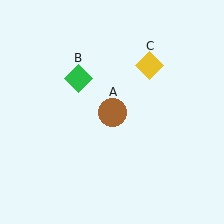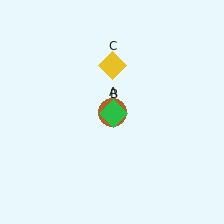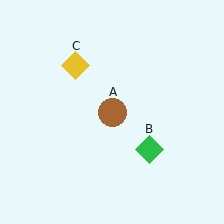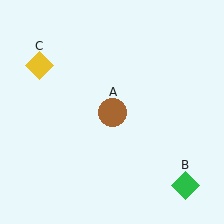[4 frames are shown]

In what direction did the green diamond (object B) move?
The green diamond (object B) moved down and to the right.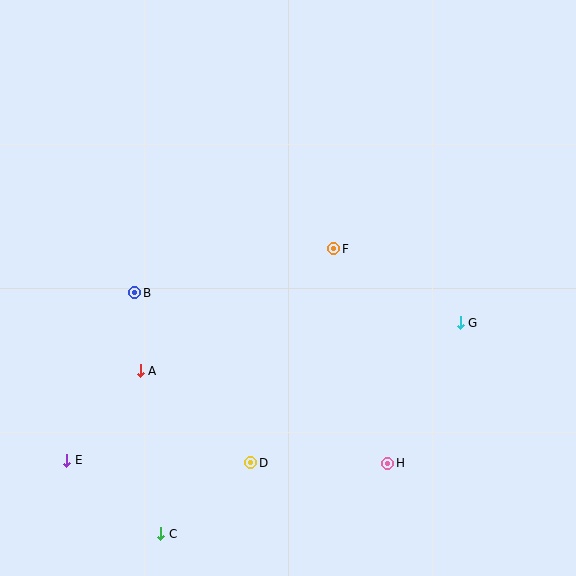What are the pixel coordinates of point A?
Point A is at (140, 371).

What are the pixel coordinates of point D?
Point D is at (251, 463).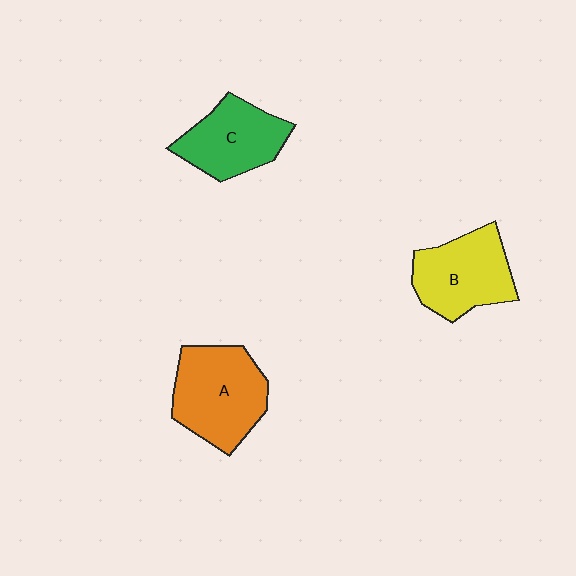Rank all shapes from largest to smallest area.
From largest to smallest: A (orange), B (yellow), C (green).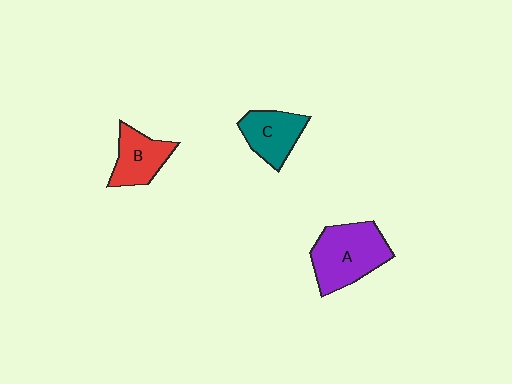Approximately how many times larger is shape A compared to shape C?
Approximately 1.5 times.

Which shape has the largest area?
Shape A (purple).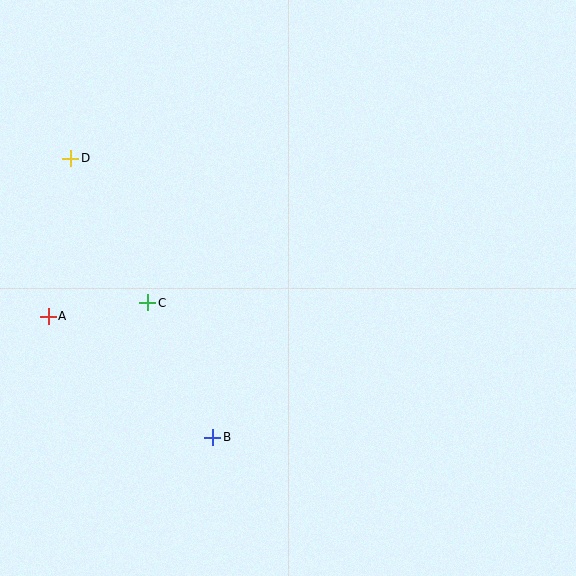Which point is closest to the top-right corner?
Point C is closest to the top-right corner.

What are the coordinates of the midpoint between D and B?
The midpoint between D and B is at (142, 298).